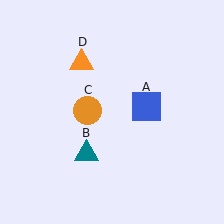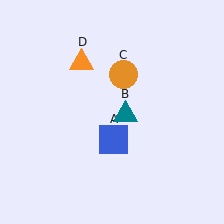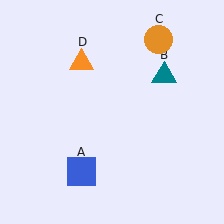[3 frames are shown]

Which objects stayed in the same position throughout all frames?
Orange triangle (object D) remained stationary.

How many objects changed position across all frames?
3 objects changed position: blue square (object A), teal triangle (object B), orange circle (object C).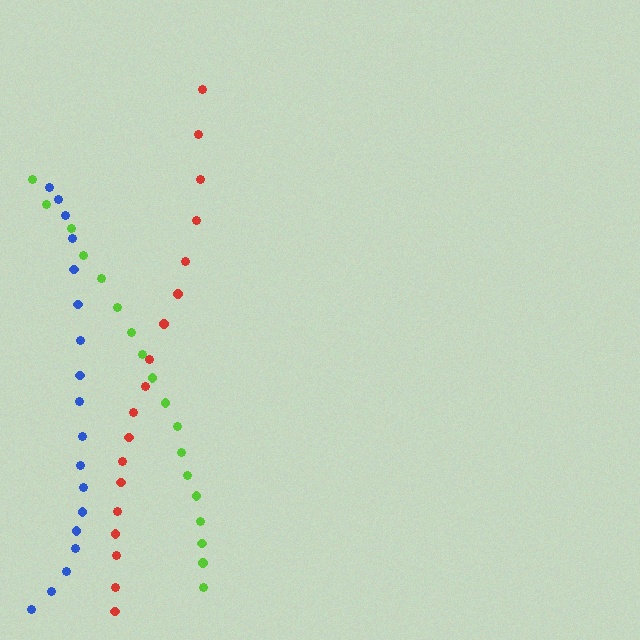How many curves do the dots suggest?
There are 3 distinct paths.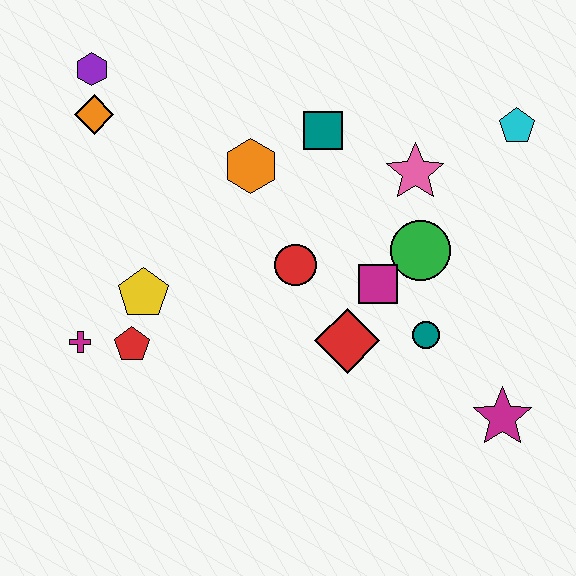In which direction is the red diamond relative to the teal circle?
The red diamond is to the left of the teal circle.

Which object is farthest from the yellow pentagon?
The cyan pentagon is farthest from the yellow pentagon.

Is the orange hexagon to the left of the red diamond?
Yes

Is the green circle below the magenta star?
No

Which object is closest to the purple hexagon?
The orange diamond is closest to the purple hexagon.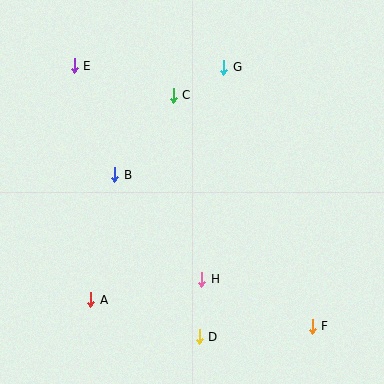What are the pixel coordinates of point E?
Point E is at (74, 66).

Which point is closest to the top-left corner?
Point E is closest to the top-left corner.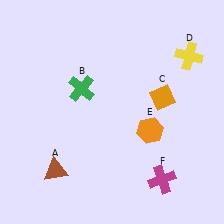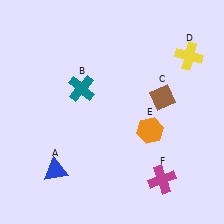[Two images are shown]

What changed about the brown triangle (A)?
In Image 1, A is brown. In Image 2, it changed to blue.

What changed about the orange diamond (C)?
In Image 1, C is orange. In Image 2, it changed to brown.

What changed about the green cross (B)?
In Image 1, B is green. In Image 2, it changed to teal.